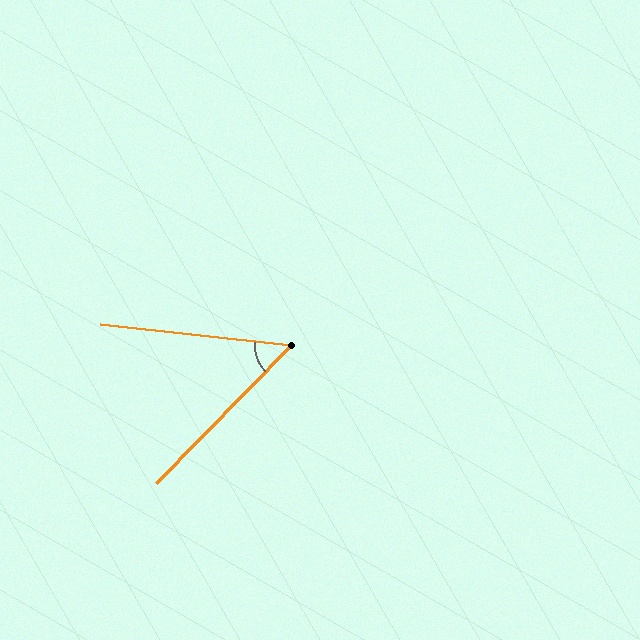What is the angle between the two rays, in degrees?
Approximately 52 degrees.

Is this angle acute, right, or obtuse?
It is acute.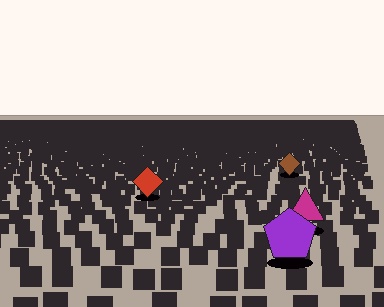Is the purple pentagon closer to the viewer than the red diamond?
Yes. The purple pentagon is closer — you can tell from the texture gradient: the ground texture is coarser near it.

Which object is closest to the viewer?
The purple pentagon is closest. The texture marks near it are larger and more spread out.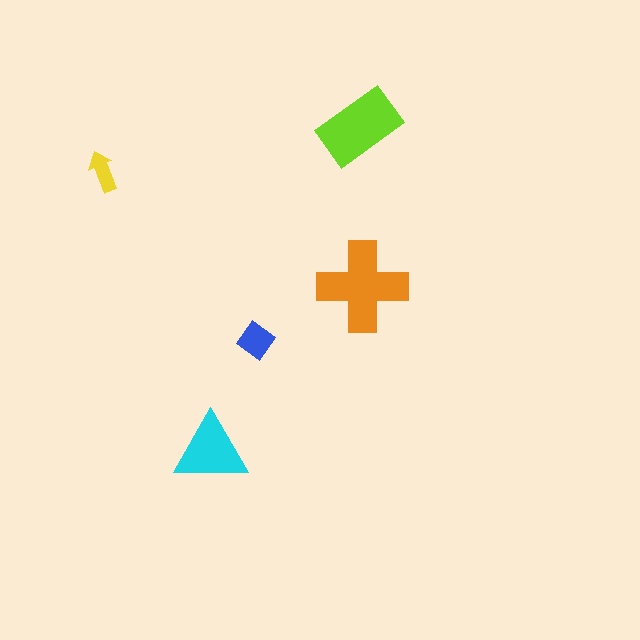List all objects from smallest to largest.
The yellow arrow, the blue diamond, the cyan triangle, the lime rectangle, the orange cross.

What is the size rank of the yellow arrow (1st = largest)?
5th.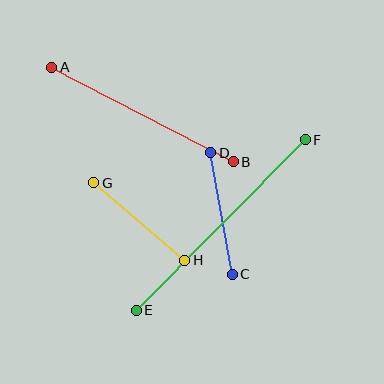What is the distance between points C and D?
The distance is approximately 123 pixels.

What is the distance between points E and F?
The distance is approximately 240 pixels.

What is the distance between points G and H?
The distance is approximately 120 pixels.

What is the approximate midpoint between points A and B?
The midpoint is at approximately (143, 115) pixels.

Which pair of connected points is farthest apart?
Points E and F are farthest apart.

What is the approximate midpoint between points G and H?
The midpoint is at approximately (139, 221) pixels.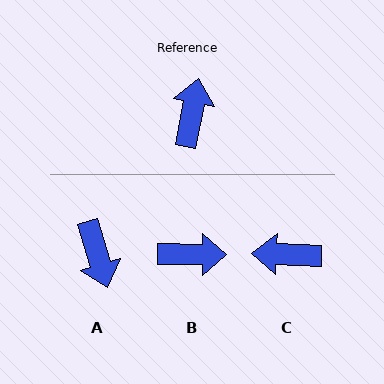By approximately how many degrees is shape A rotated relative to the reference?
Approximately 152 degrees clockwise.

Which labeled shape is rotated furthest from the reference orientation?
A, about 152 degrees away.